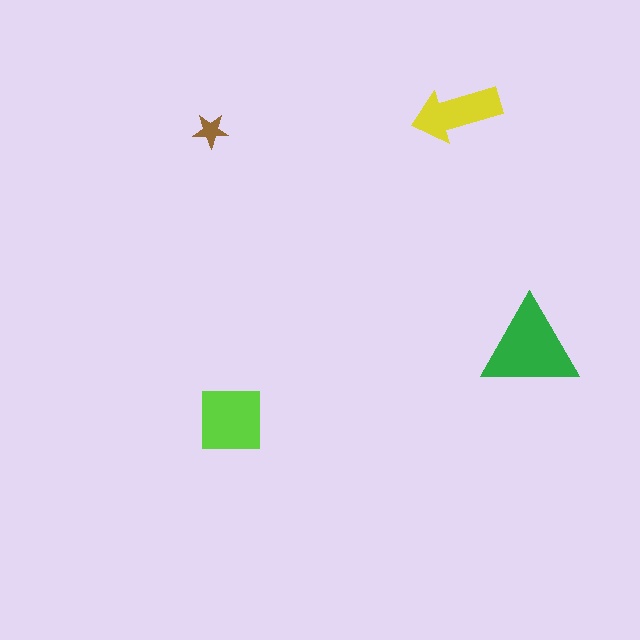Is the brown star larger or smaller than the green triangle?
Smaller.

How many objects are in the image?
There are 4 objects in the image.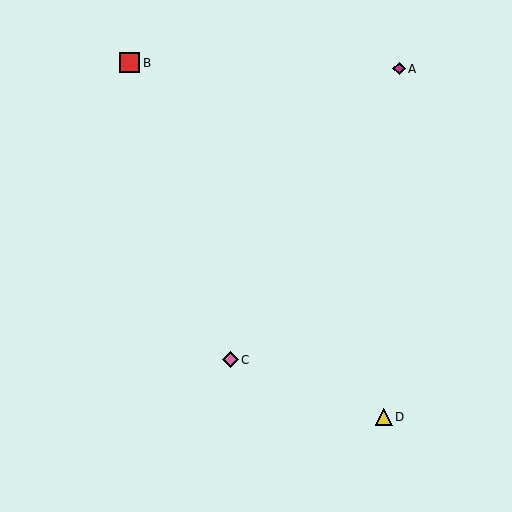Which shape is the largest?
The red square (labeled B) is the largest.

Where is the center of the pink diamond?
The center of the pink diamond is at (231, 360).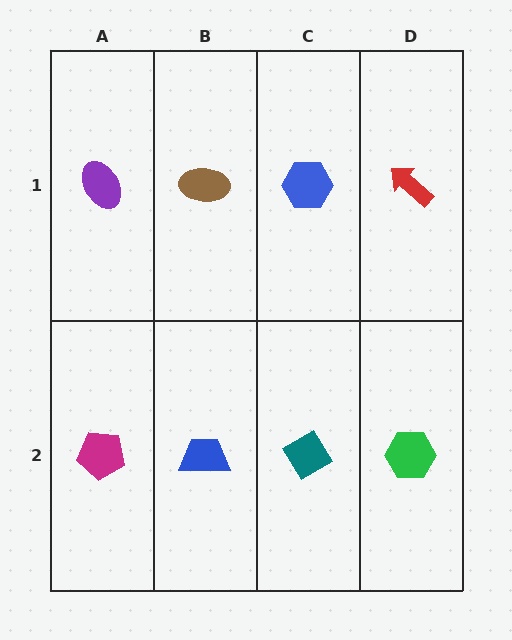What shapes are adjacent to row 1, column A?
A magenta pentagon (row 2, column A), a brown ellipse (row 1, column B).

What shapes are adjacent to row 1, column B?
A blue trapezoid (row 2, column B), a purple ellipse (row 1, column A), a blue hexagon (row 1, column C).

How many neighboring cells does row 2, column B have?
3.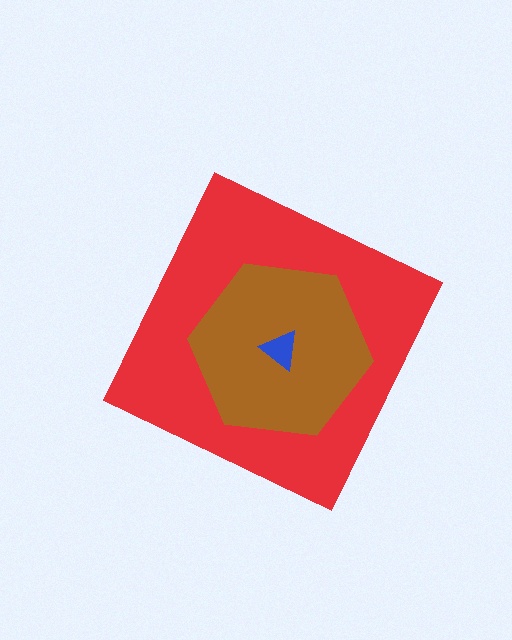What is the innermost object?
The blue triangle.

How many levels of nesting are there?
3.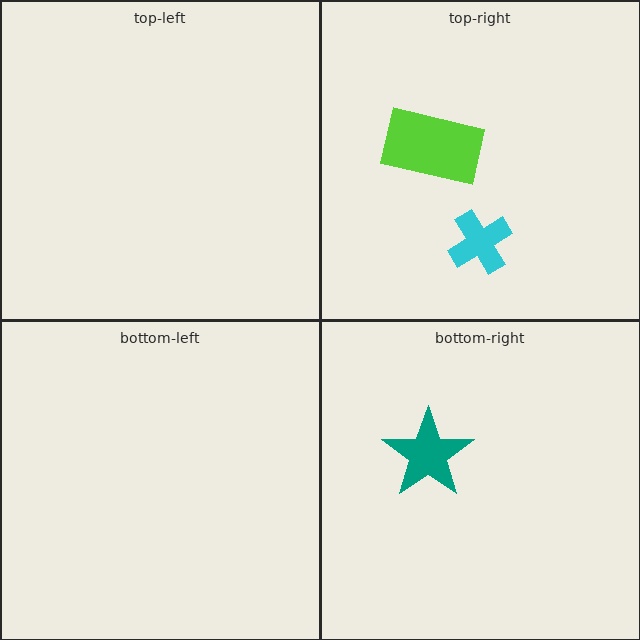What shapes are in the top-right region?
The lime rectangle, the cyan cross.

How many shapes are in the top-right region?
2.